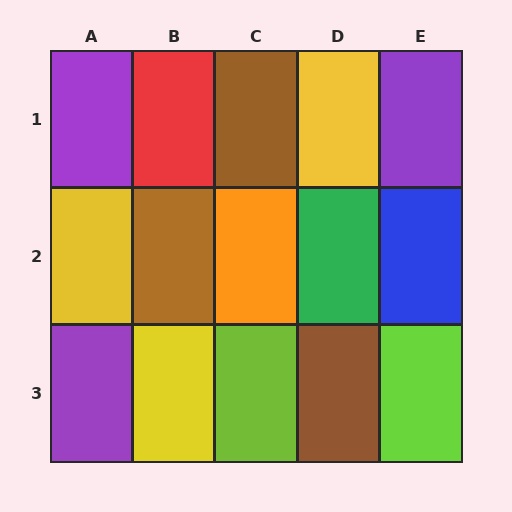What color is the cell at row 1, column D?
Yellow.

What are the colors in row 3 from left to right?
Purple, yellow, lime, brown, lime.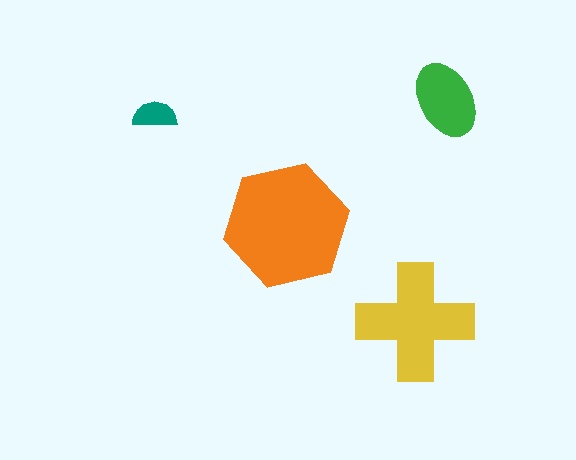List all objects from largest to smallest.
The orange hexagon, the yellow cross, the green ellipse, the teal semicircle.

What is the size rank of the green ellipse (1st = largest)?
3rd.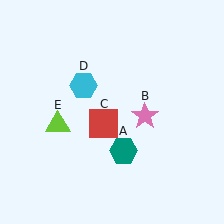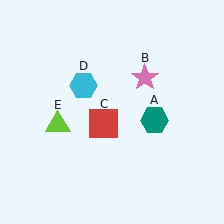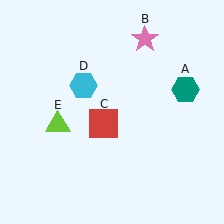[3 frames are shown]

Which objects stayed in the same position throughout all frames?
Red square (object C) and cyan hexagon (object D) and lime triangle (object E) remained stationary.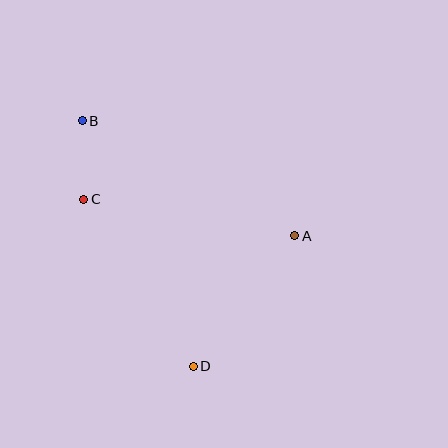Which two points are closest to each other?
Points B and C are closest to each other.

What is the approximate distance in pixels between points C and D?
The distance between C and D is approximately 199 pixels.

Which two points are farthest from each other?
Points B and D are farthest from each other.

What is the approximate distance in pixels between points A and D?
The distance between A and D is approximately 165 pixels.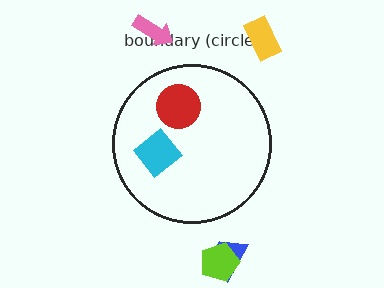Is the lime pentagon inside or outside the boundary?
Outside.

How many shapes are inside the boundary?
2 inside, 4 outside.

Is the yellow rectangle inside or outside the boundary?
Outside.